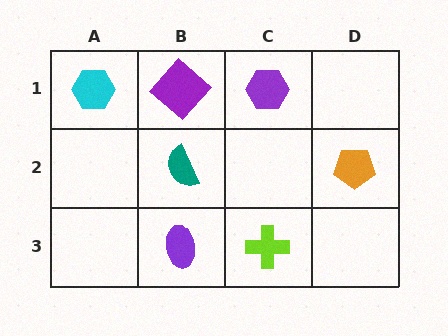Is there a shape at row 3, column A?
No, that cell is empty.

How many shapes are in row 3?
2 shapes.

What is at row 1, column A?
A cyan hexagon.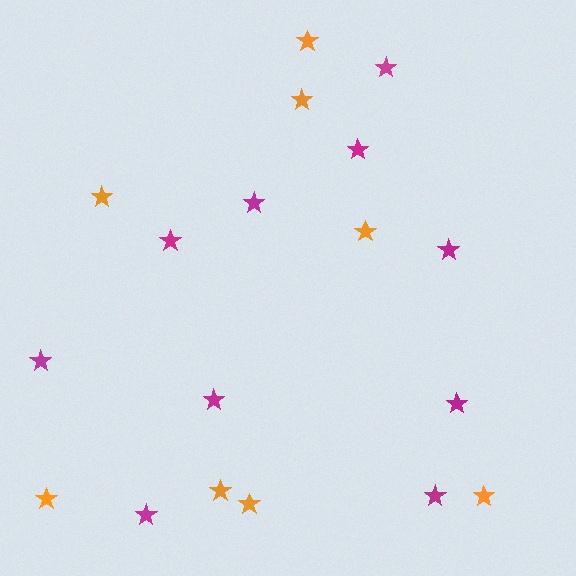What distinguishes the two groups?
There are 2 groups: one group of magenta stars (10) and one group of orange stars (8).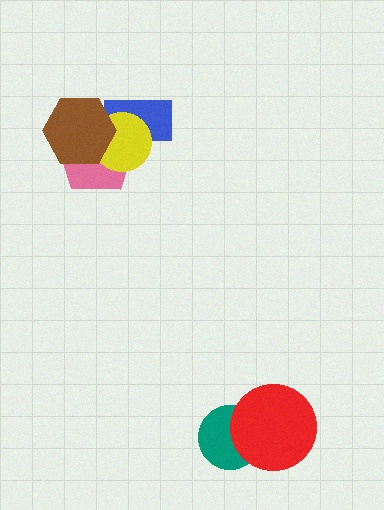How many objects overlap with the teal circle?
1 object overlaps with the teal circle.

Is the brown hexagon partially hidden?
No, no other shape covers it.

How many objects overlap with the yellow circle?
3 objects overlap with the yellow circle.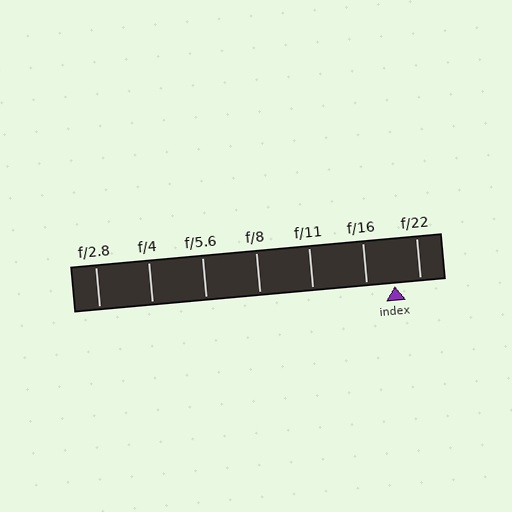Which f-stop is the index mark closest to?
The index mark is closest to f/22.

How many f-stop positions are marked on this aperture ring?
There are 7 f-stop positions marked.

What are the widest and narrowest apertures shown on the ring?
The widest aperture shown is f/2.8 and the narrowest is f/22.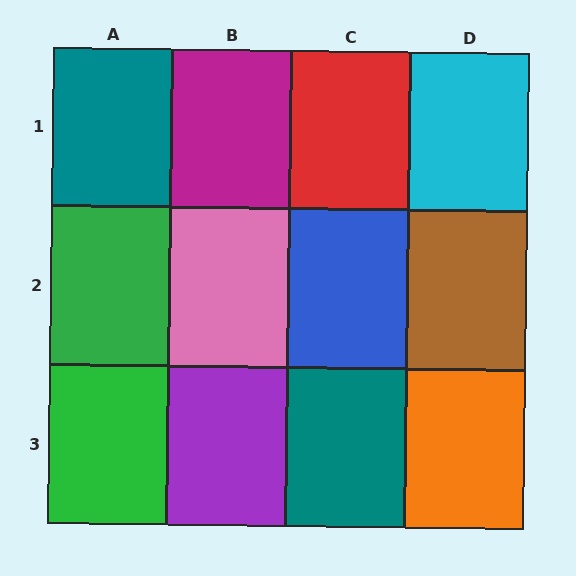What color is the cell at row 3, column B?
Purple.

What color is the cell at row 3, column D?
Orange.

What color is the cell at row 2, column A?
Green.